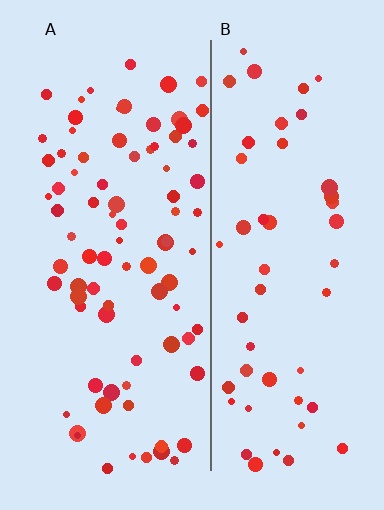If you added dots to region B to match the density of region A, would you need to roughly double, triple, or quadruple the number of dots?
Approximately double.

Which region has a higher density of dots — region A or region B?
A (the left).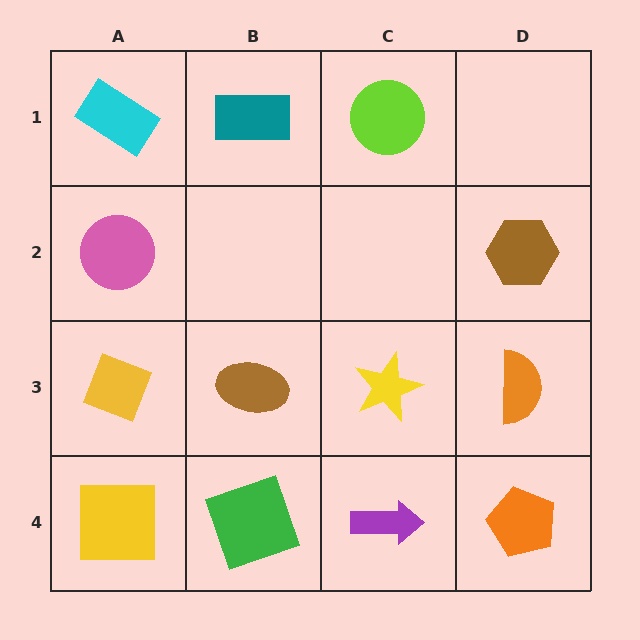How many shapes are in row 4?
4 shapes.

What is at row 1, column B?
A teal rectangle.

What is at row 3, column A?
A yellow diamond.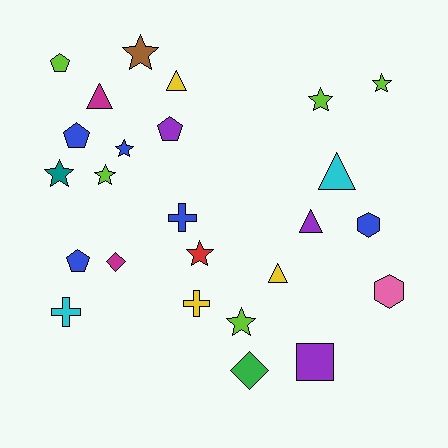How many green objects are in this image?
There is 1 green object.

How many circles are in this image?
There are no circles.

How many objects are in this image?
There are 25 objects.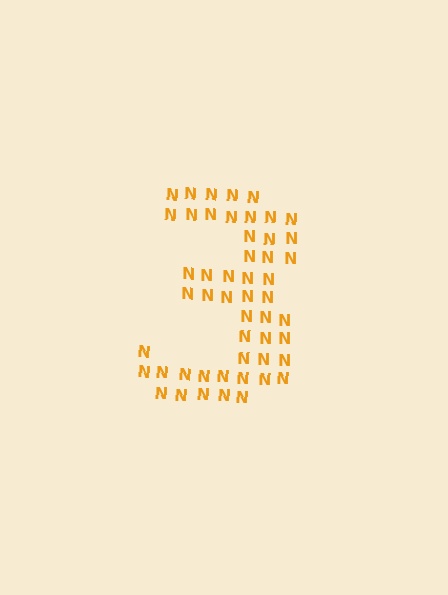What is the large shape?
The large shape is the digit 3.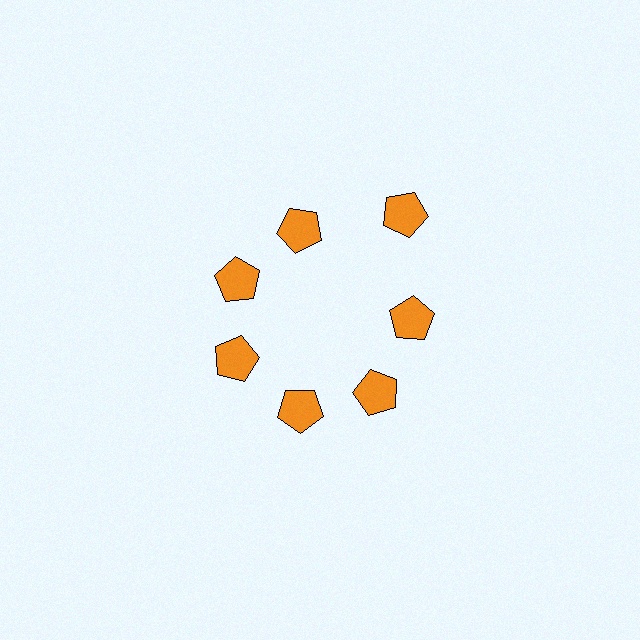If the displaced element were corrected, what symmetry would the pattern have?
It would have 7-fold rotational symmetry — the pattern would map onto itself every 51 degrees.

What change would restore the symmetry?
The symmetry would be restored by moving it inward, back onto the ring so that all 7 pentagons sit at equal angles and equal distance from the center.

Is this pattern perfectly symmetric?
No. The 7 orange pentagons are arranged in a ring, but one element near the 1 o'clock position is pushed outward from the center, breaking the 7-fold rotational symmetry.